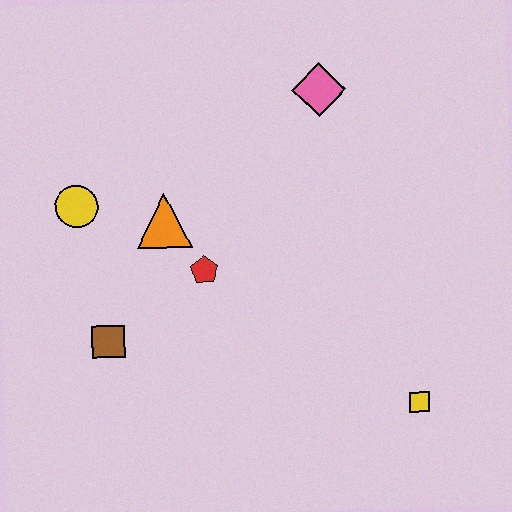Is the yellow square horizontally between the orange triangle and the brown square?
No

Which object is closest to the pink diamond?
The orange triangle is closest to the pink diamond.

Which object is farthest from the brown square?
The pink diamond is farthest from the brown square.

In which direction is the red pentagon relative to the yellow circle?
The red pentagon is to the right of the yellow circle.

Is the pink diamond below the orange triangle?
No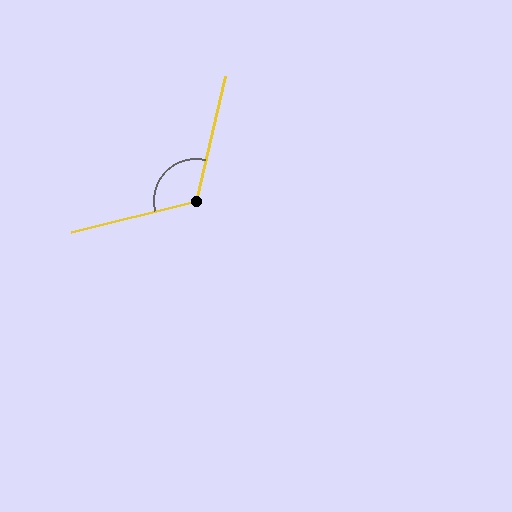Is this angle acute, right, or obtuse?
It is obtuse.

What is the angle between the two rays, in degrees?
Approximately 117 degrees.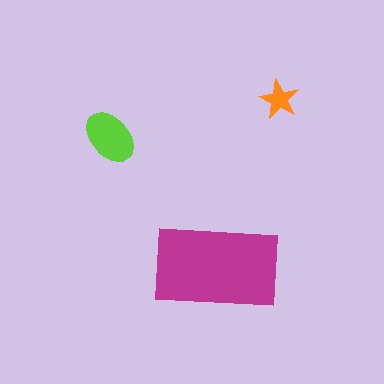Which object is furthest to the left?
The lime ellipse is leftmost.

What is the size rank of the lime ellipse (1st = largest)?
2nd.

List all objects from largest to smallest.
The magenta rectangle, the lime ellipse, the orange star.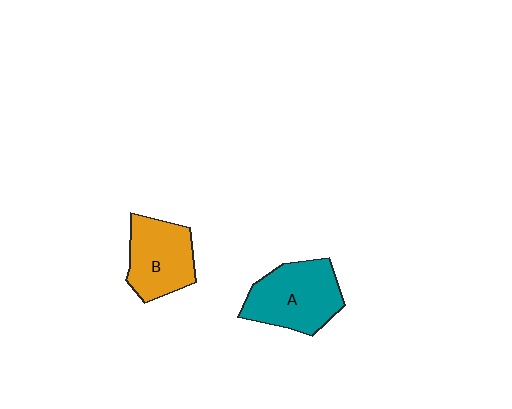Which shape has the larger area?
Shape A (teal).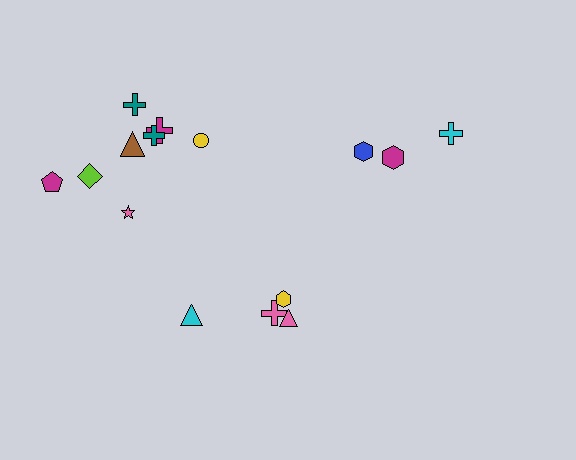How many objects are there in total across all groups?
There are 15 objects.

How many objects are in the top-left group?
There are 8 objects.